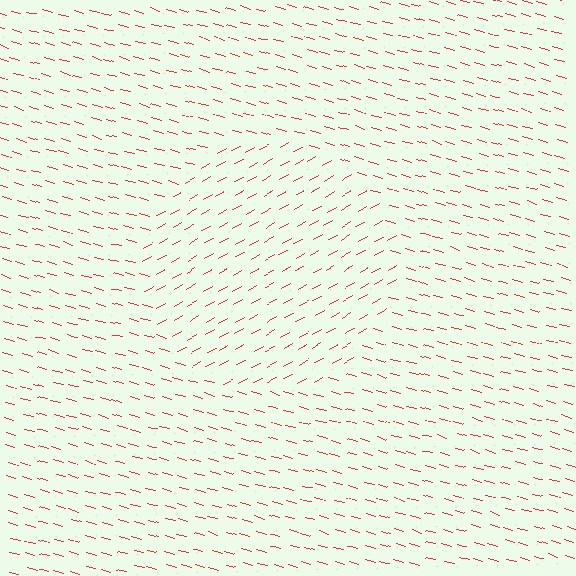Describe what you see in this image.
The image is filled with small red line segments. A circle region in the image has lines oriented differently from the surrounding lines, creating a visible texture boundary.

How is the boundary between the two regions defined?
The boundary is defined purely by a change in line orientation (approximately 45 degrees difference). All lines are the same color and thickness.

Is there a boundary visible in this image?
Yes, there is a texture boundary formed by a change in line orientation.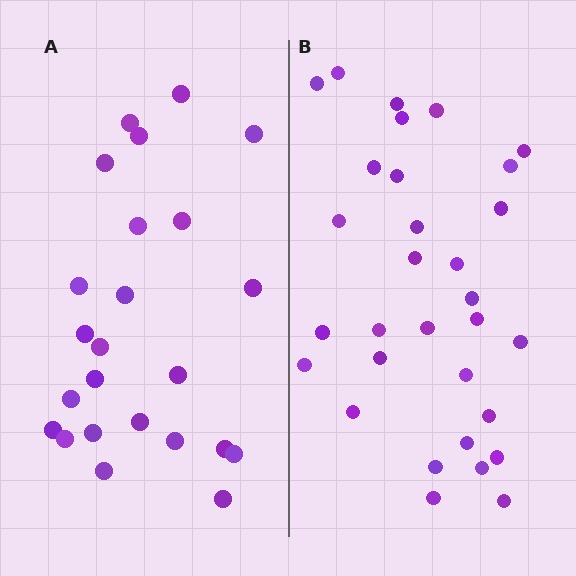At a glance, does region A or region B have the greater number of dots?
Region B (the right region) has more dots.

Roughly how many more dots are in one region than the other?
Region B has roughly 8 or so more dots than region A.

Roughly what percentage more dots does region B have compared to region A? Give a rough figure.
About 30% more.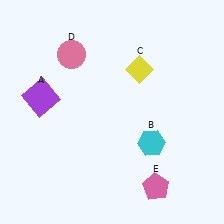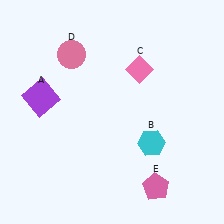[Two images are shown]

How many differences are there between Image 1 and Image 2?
There is 1 difference between the two images.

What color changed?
The diamond (C) changed from yellow in Image 1 to pink in Image 2.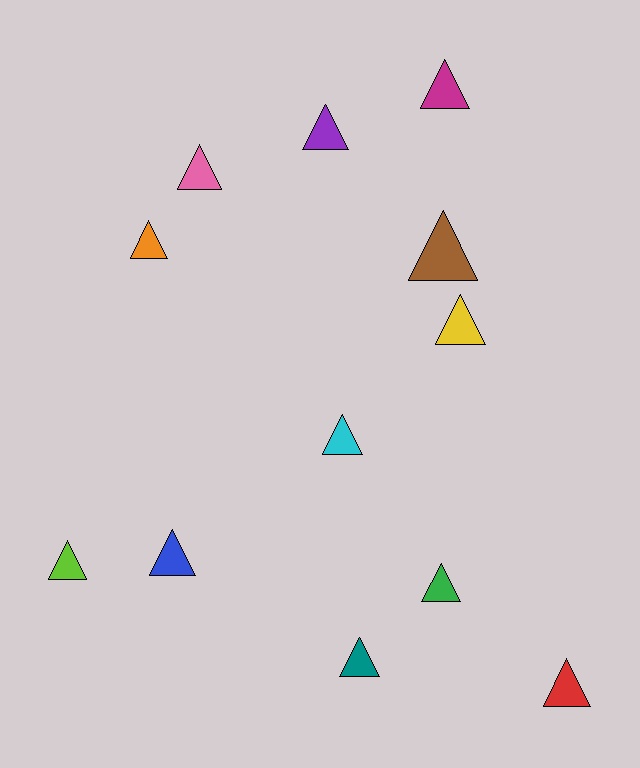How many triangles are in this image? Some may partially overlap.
There are 12 triangles.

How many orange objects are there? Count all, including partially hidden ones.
There is 1 orange object.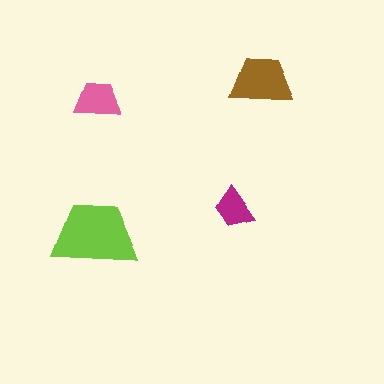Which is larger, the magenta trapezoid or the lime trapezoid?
The lime one.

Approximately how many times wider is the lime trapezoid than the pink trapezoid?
About 2 times wider.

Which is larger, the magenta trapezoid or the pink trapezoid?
The pink one.